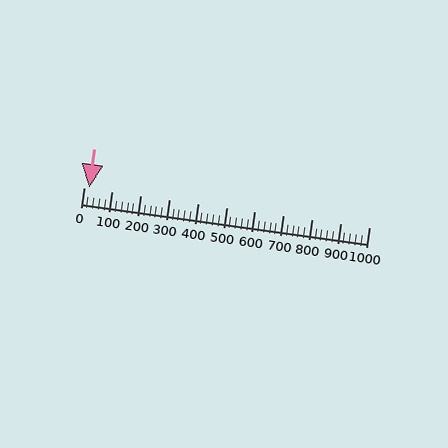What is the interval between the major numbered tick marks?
The major tick marks are spaced 100 units apart.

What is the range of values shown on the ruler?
The ruler shows values from 0 to 1000.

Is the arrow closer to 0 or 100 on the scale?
The arrow is closer to 0.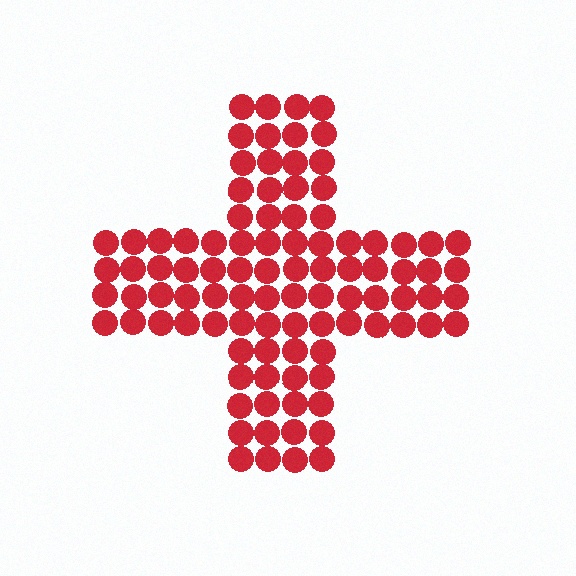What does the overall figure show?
The overall figure shows a cross.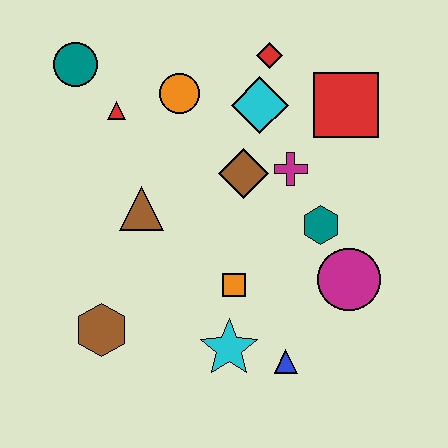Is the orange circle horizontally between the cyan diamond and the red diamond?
No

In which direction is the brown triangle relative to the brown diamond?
The brown triangle is to the left of the brown diamond.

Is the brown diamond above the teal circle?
No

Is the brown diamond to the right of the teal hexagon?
No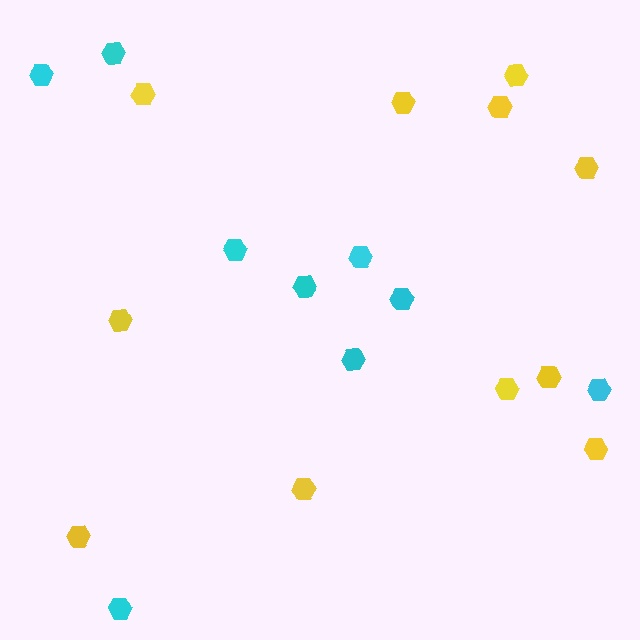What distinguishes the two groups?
There are 2 groups: one group of cyan hexagons (9) and one group of yellow hexagons (11).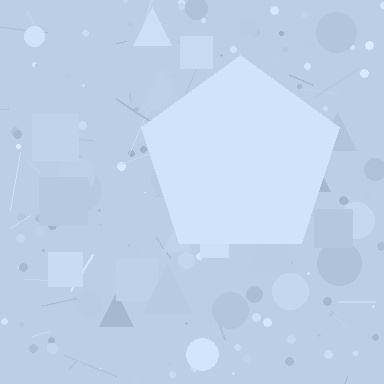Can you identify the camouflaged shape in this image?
The camouflaged shape is a pentagon.